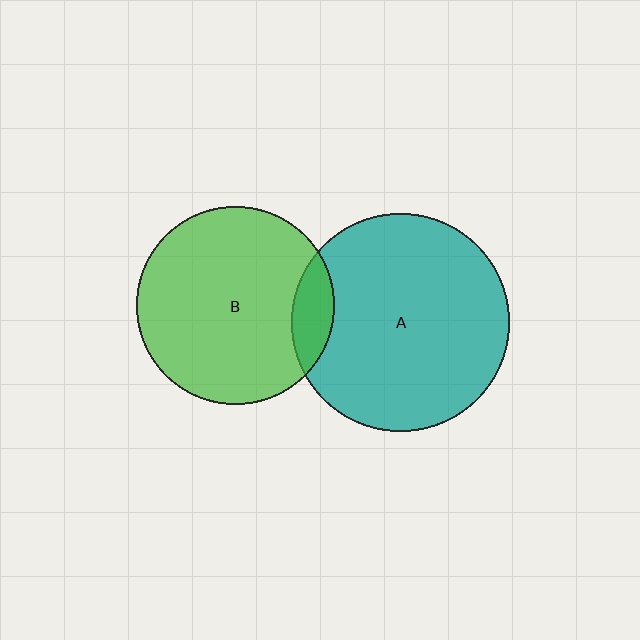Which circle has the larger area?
Circle A (teal).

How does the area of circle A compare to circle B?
Approximately 1.2 times.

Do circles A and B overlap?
Yes.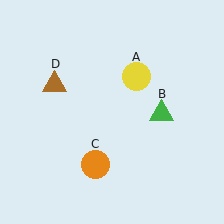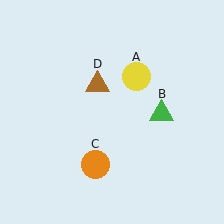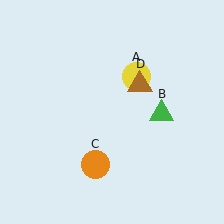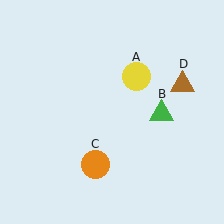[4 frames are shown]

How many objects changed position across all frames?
1 object changed position: brown triangle (object D).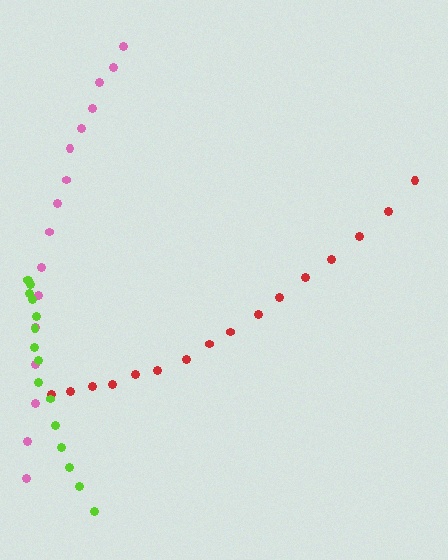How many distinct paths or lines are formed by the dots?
There are 3 distinct paths.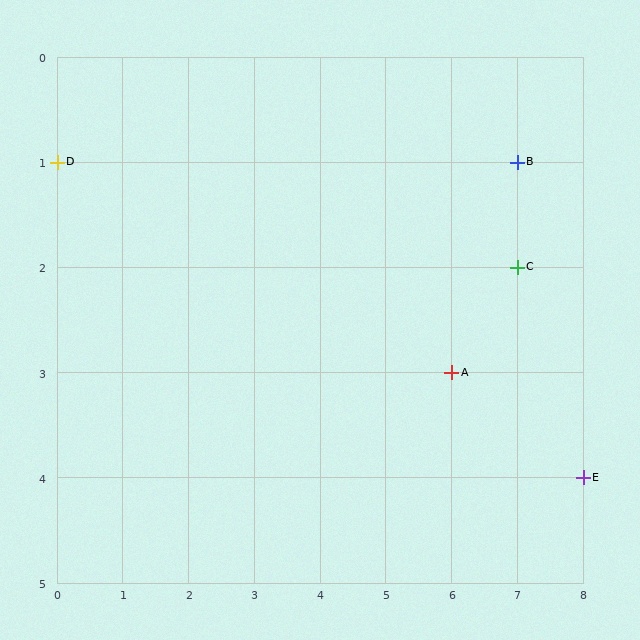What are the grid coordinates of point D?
Point D is at grid coordinates (0, 1).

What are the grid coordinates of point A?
Point A is at grid coordinates (6, 3).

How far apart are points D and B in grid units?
Points D and B are 7 columns apart.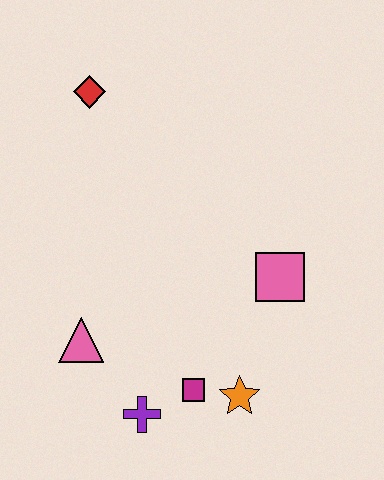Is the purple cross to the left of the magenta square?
Yes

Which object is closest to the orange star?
The magenta square is closest to the orange star.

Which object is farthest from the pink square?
The red diamond is farthest from the pink square.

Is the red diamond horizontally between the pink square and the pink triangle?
Yes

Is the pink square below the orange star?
No